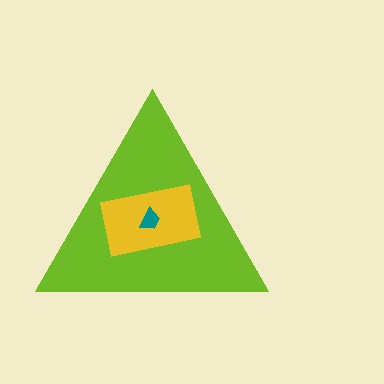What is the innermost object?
The teal trapezoid.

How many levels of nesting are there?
3.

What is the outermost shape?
The lime triangle.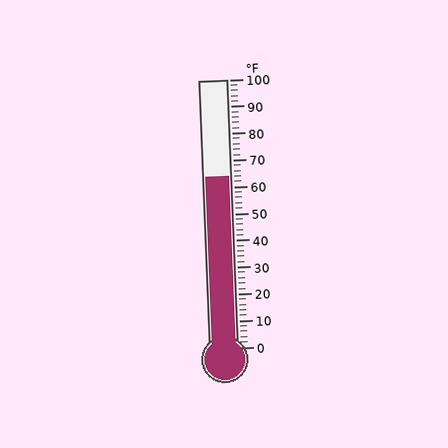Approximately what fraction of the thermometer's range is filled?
The thermometer is filled to approximately 65% of its range.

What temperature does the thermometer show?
The thermometer shows approximately 64°F.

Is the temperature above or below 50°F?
The temperature is above 50°F.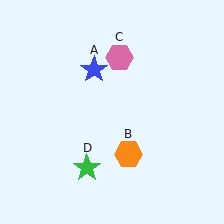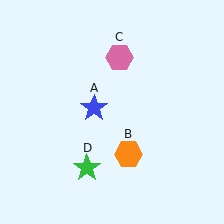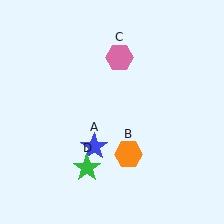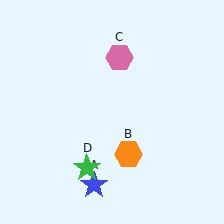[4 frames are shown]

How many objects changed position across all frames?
1 object changed position: blue star (object A).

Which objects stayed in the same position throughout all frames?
Orange hexagon (object B) and pink hexagon (object C) and green star (object D) remained stationary.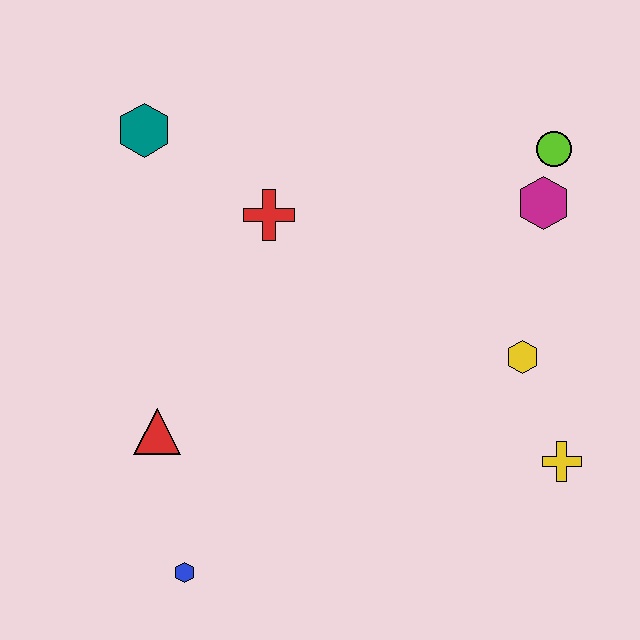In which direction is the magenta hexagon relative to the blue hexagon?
The magenta hexagon is above the blue hexagon.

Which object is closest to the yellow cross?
The yellow hexagon is closest to the yellow cross.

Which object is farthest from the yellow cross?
The teal hexagon is farthest from the yellow cross.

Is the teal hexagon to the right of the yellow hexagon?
No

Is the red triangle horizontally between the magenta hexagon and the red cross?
No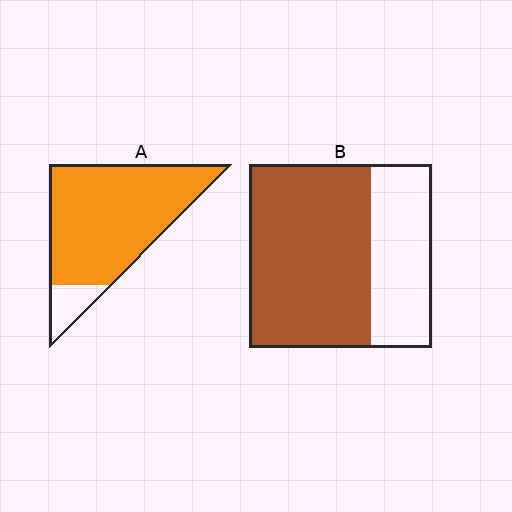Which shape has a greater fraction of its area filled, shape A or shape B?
Shape A.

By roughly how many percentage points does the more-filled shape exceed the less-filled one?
By roughly 20 percentage points (A over B).